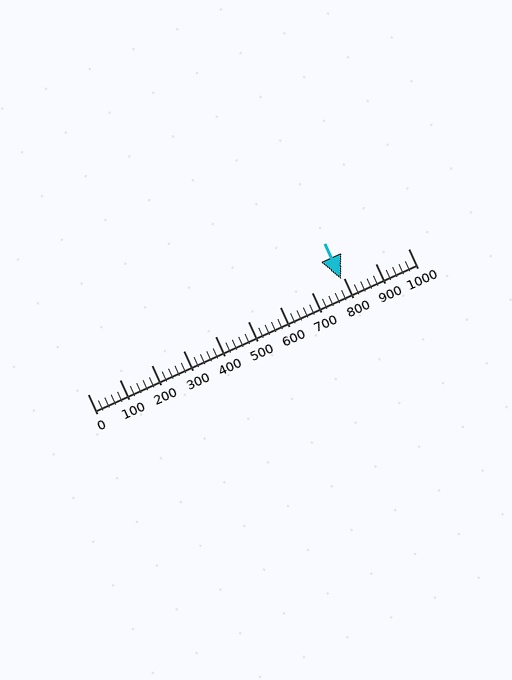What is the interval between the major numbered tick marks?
The major tick marks are spaced 100 units apart.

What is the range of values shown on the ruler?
The ruler shows values from 0 to 1000.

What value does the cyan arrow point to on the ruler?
The cyan arrow points to approximately 792.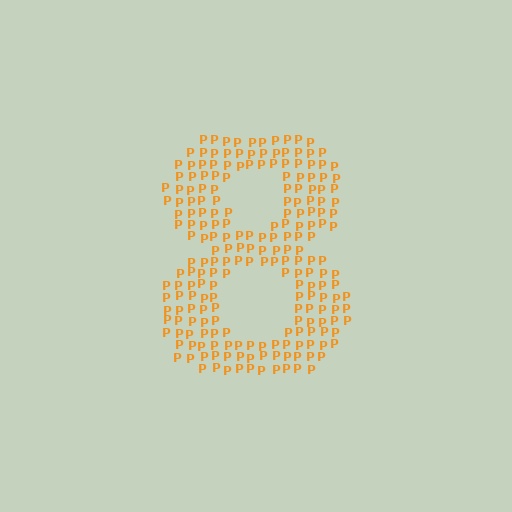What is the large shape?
The large shape is the digit 8.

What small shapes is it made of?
It is made of small letter P's.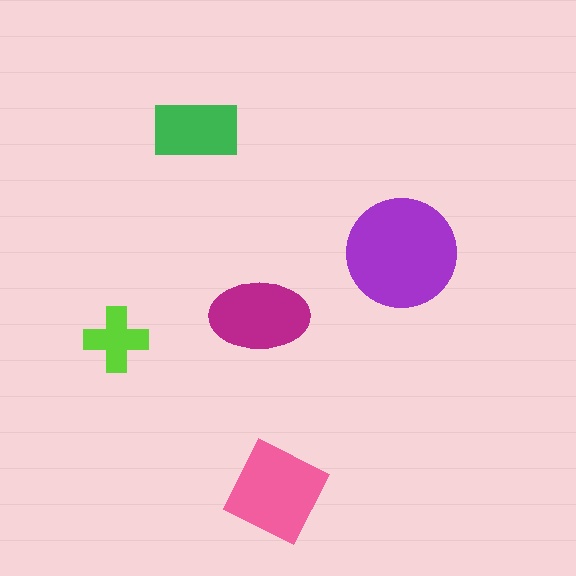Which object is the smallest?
The lime cross.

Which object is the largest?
The purple circle.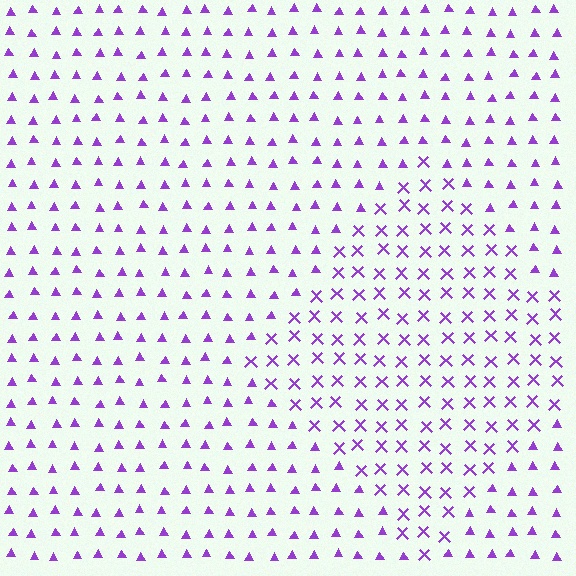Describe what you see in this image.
The image is filled with small purple elements arranged in a uniform grid. A diamond-shaped region contains X marks, while the surrounding area contains triangles. The boundary is defined purely by the change in element shape.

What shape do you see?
I see a diamond.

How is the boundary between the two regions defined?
The boundary is defined by a change in element shape: X marks inside vs. triangles outside. All elements share the same color and spacing.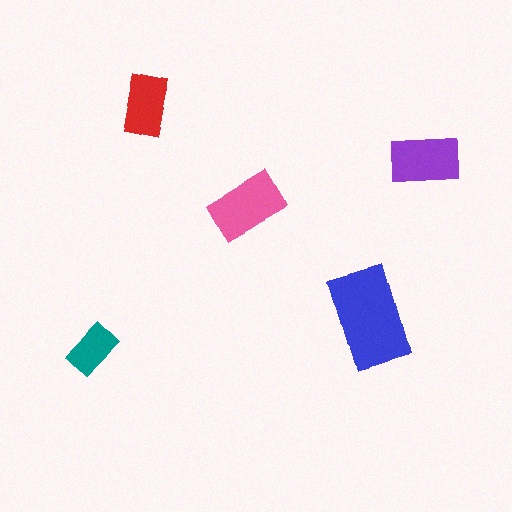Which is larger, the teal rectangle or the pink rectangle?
The pink one.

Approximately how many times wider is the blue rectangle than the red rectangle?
About 1.5 times wider.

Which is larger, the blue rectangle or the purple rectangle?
The blue one.